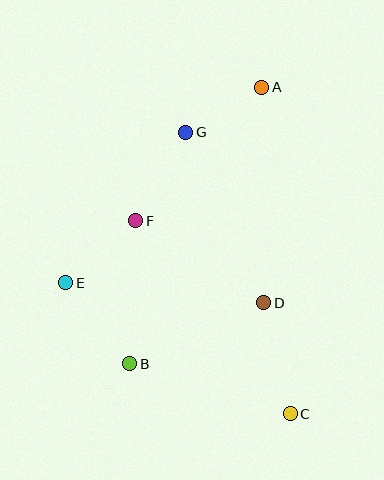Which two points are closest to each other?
Points A and G are closest to each other.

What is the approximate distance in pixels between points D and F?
The distance between D and F is approximately 152 pixels.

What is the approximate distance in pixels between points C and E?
The distance between C and E is approximately 260 pixels.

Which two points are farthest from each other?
Points A and C are farthest from each other.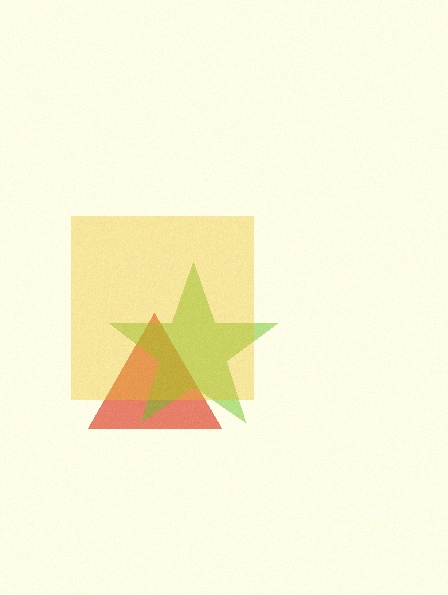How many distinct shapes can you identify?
There are 3 distinct shapes: a red triangle, a lime star, a yellow square.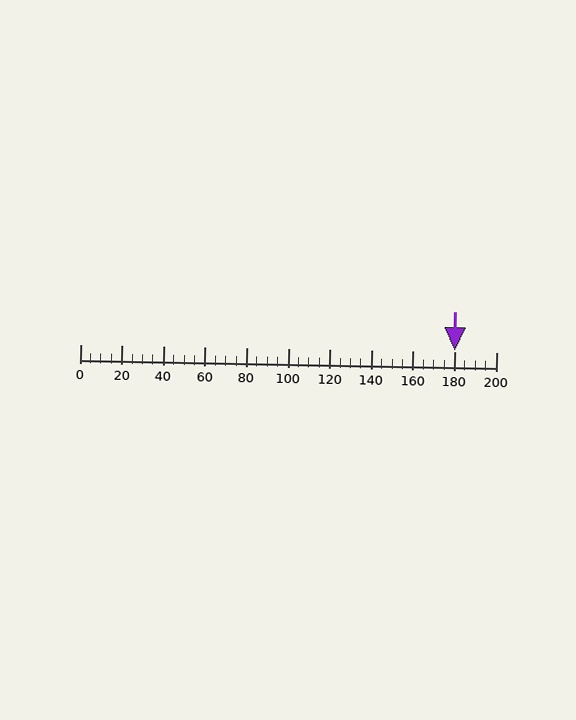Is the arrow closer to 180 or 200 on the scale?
The arrow is closer to 180.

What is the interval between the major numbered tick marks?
The major tick marks are spaced 20 units apart.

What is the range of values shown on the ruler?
The ruler shows values from 0 to 200.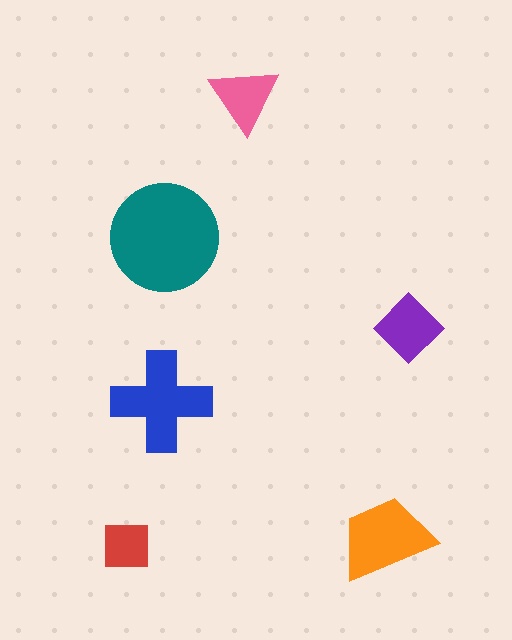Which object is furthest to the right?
The purple diamond is rightmost.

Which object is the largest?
The teal circle.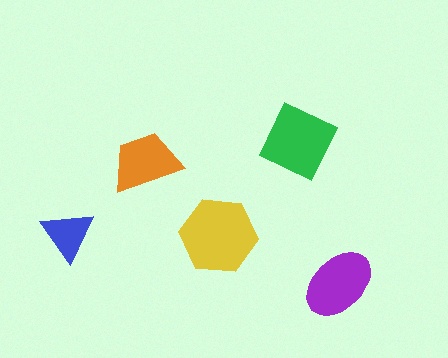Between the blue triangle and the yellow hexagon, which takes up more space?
The yellow hexagon.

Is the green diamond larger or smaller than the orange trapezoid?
Larger.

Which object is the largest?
The yellow hexagon.